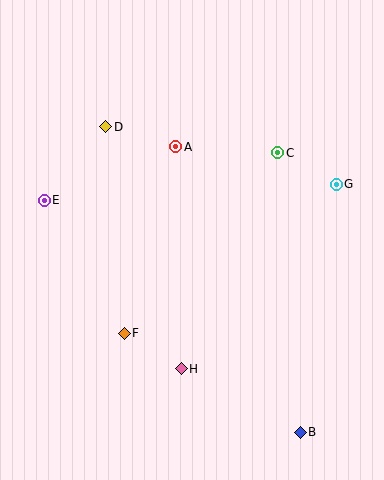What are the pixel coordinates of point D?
Point D is at (106, 127).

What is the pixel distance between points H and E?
The distance between H and E is 217 pixels.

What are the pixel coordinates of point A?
Point A is at (176, 147).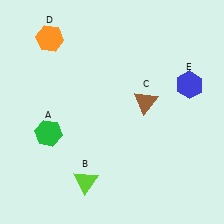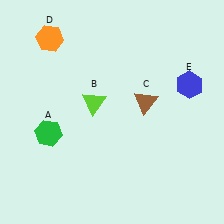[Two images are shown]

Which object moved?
The lime triangle (B) moved up.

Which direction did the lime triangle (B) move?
The lime triangle (B) moved up.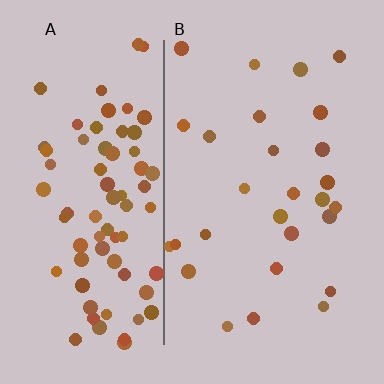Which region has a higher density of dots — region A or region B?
A (the left).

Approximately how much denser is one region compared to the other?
Approximately 2.9× — region A over region B.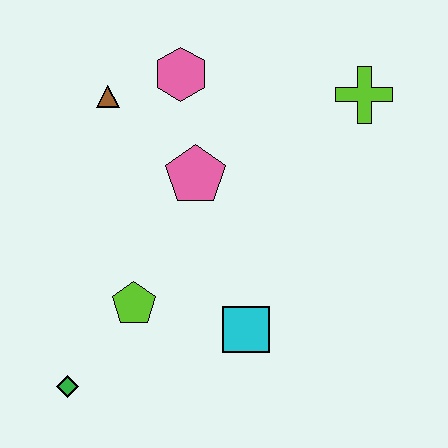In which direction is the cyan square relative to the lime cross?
The cyan square is below the lime cross.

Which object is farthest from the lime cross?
The green diamond is farthest from the lime cross.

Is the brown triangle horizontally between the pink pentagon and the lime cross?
No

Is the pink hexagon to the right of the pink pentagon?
No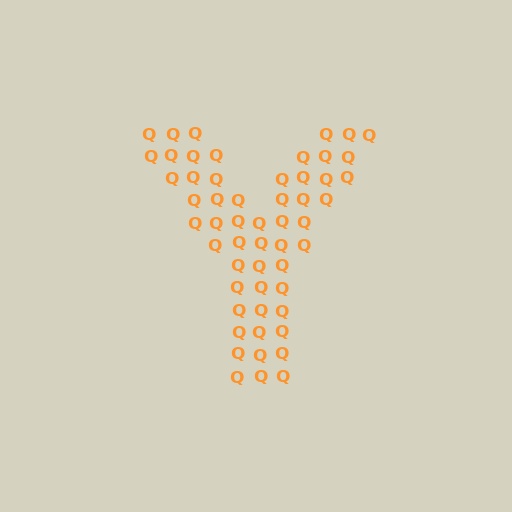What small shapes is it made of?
It is made of small letter Q's.